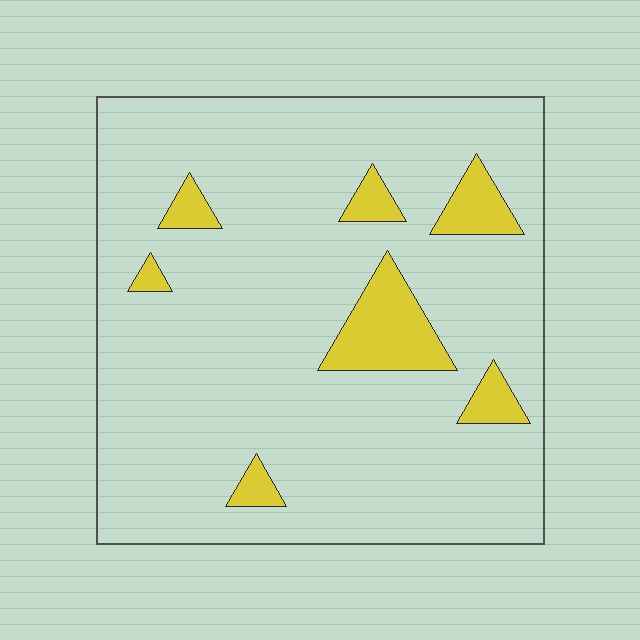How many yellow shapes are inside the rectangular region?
7.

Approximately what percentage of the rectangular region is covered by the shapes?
Approximately 10%.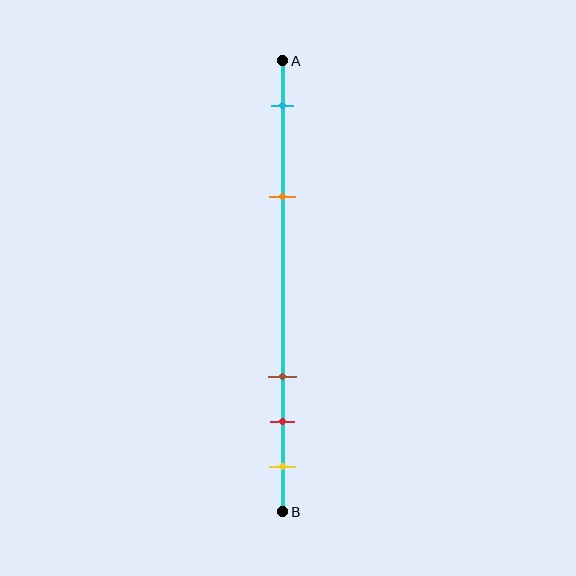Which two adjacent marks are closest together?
The red and yellow marks are the closest adjacent pair.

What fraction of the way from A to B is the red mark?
The red mark is approximately 80% (0.8) of the way from A to B.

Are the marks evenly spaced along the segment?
No, the marks are not evenly spaced.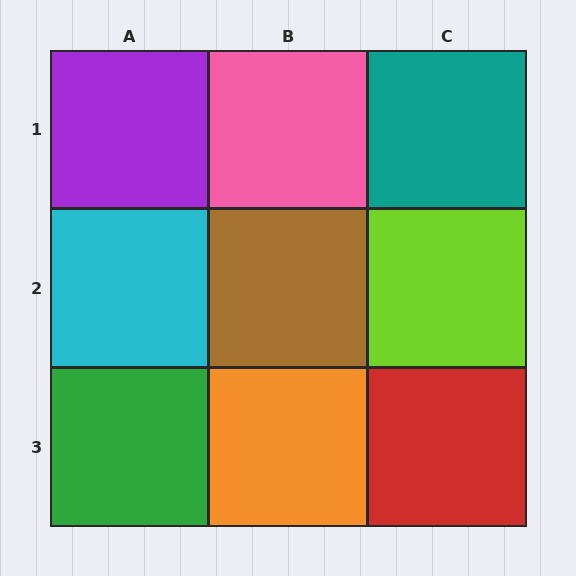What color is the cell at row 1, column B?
Pink.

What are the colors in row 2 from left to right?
Cyan, brown, lime.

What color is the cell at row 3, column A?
Green.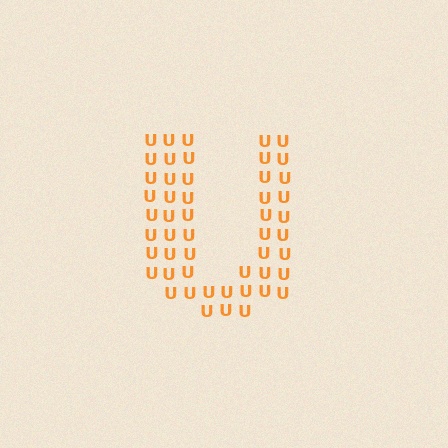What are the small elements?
The small elements are letter U's.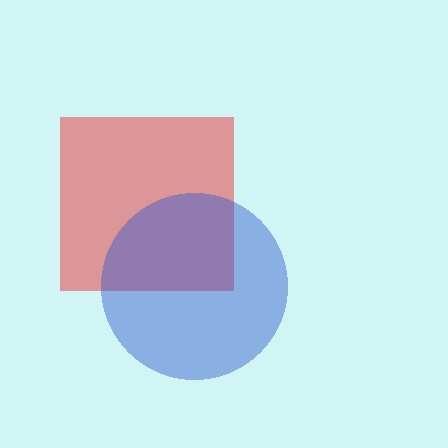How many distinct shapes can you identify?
There are 2 distinct shapes: a red square, a blue circle.